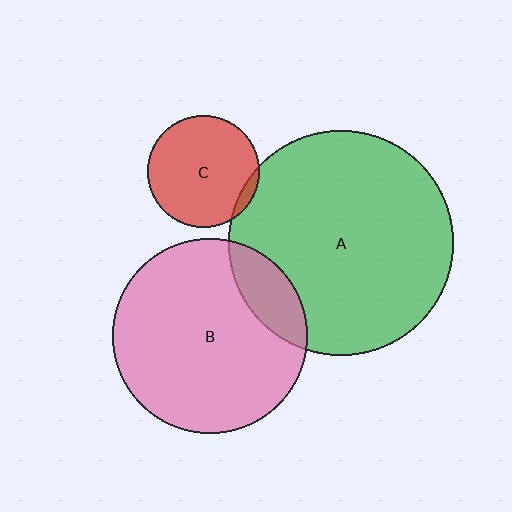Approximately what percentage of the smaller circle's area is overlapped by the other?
Approximately 5%.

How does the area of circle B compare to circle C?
Approximately 3.0 times.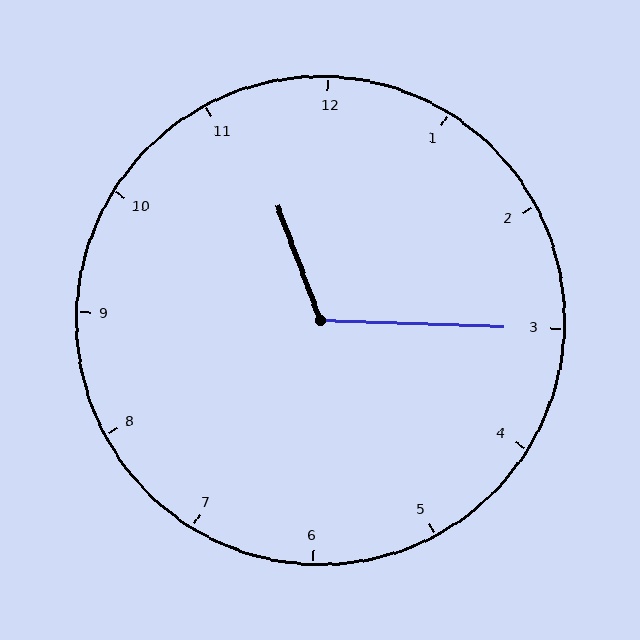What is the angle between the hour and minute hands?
Approximately 112 degrees.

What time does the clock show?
11:15.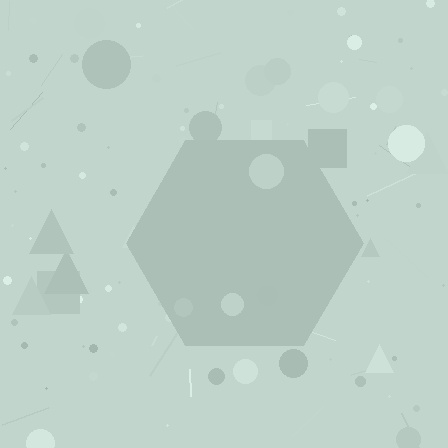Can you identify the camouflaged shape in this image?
The camouflaged shape is a hexagon.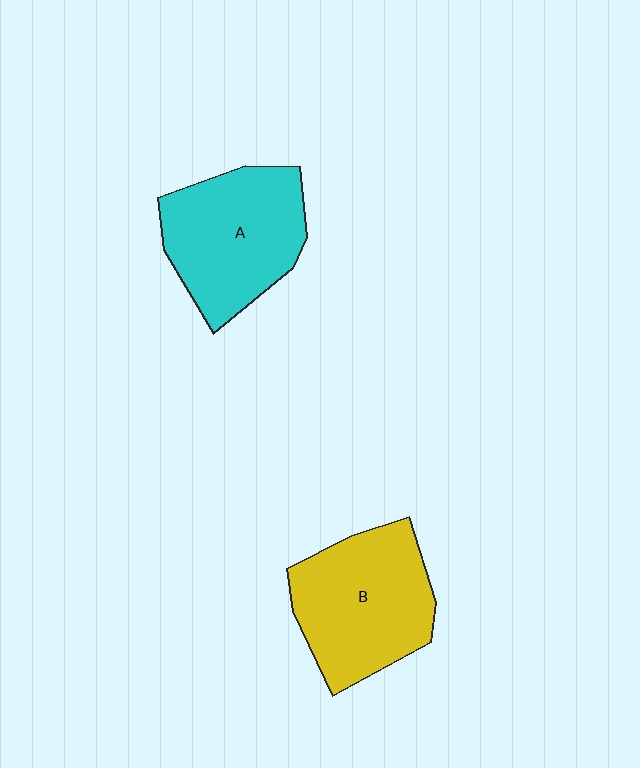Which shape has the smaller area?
Shape A (cyan).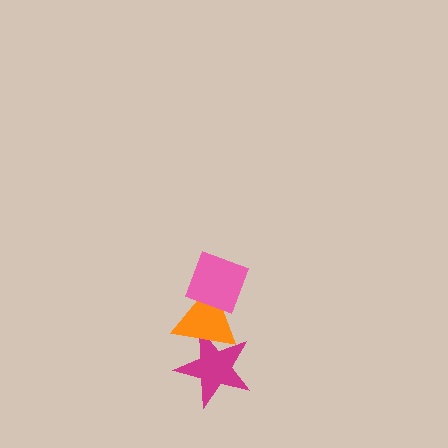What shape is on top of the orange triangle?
The pink diamond is on top of the orange triangle.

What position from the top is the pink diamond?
The pink diamond is 1st from the top.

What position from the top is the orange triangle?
The orange triangle is 2nd from the top.